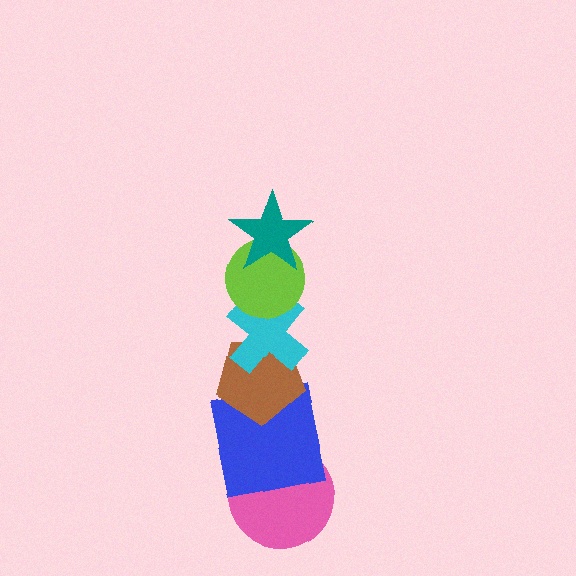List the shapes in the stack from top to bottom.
From top to bottom: the teal star, the lime circle, the cyan cross, the brown pentagon, the blue square, the pink circle.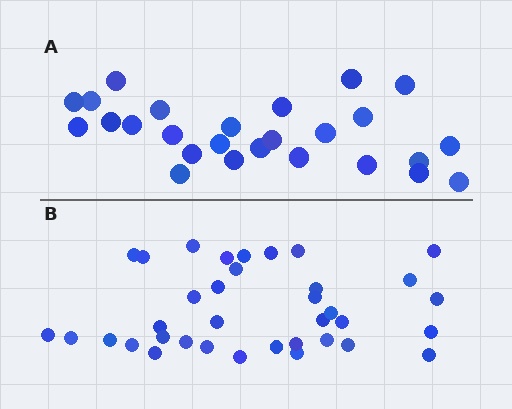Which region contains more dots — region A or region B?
Region B (the bottom region) has more dots.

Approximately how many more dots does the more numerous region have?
Region B has roughly 10 or so more dots than region A.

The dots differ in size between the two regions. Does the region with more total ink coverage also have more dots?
No. Region A has more total ink coverage because its dots are larger, but region B actually contains more individual dots. Total area can be misleading — the number of items is what matters here.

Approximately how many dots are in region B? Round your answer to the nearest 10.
About 40 dots. (The exact count is 36, which rounds to 40.)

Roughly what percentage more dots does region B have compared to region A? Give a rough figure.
About 40% more.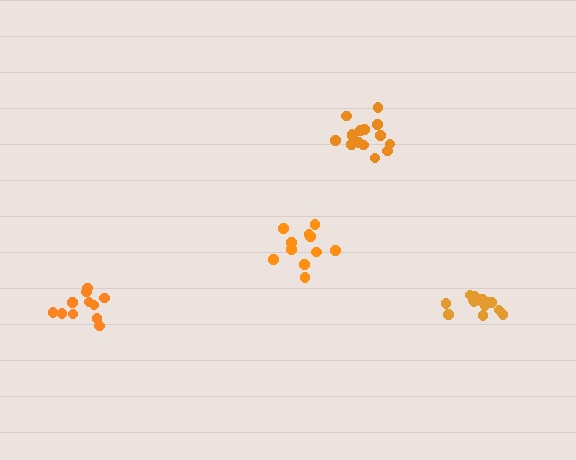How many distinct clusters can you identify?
There are 4 distinct clusters.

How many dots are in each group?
Group 1: 11 dots, Group 2: 11 dots, Group 3: 14 dots, Group 4: 15 dots (51 total).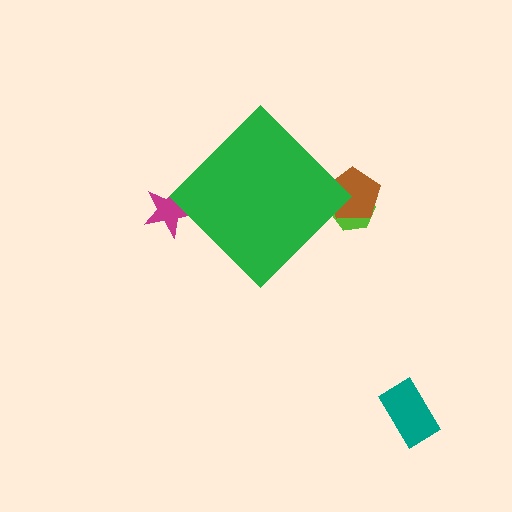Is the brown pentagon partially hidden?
Yes, the brown pentagon is partially hidden behind the green diamond.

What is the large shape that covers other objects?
A green diamond.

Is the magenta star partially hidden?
Yes, the magenta star is partially hidden behind the green diamond.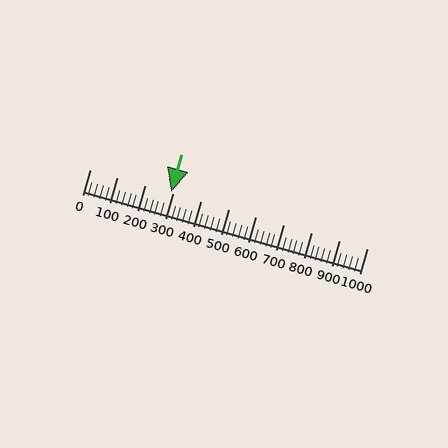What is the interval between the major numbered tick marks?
The major tick marks are spaced 100 units apart.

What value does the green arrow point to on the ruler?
The green arrow points to approximately 293.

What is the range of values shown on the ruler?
The ruler shows values from 0 to 1000.